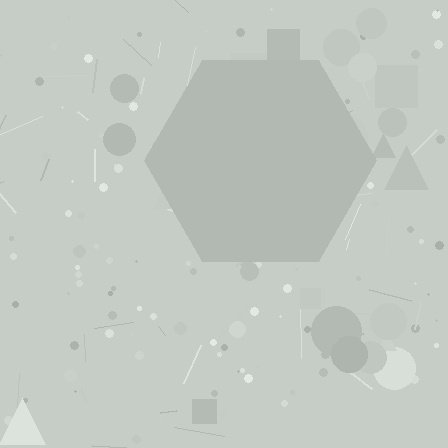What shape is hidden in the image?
A hexagon is hidden in the image.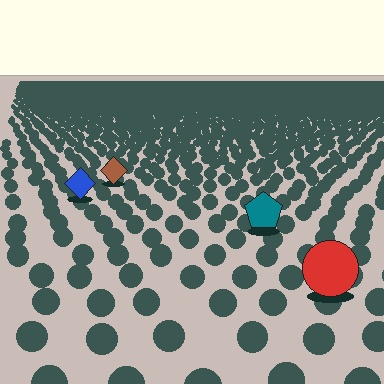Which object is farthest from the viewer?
The brown diamond is farthest from the viewer. It appears smaller and the ground texture around it is denser.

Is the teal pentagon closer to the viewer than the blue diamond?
Yes. The teal pentagon is closer — you can tell from the texture gradient: the ground texture is coarser near it.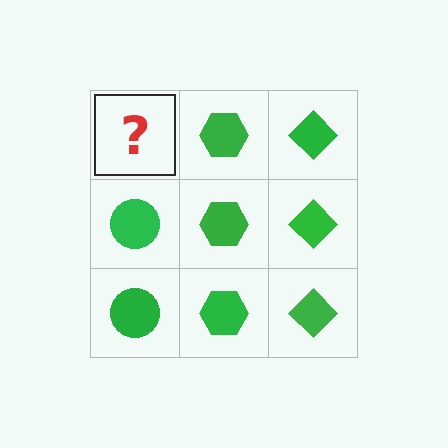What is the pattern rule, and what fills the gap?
The rule is that each column has a consistent shape. The gap should be filled with a green circle.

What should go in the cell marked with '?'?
The missing cell should contain a green circle.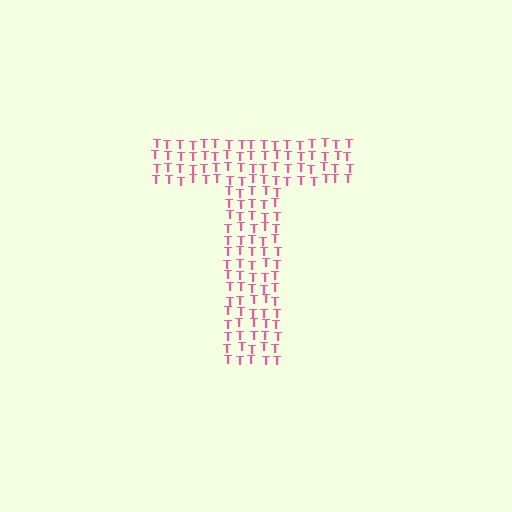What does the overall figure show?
The overall figure shows the letter T.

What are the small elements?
The small elements are letter T's.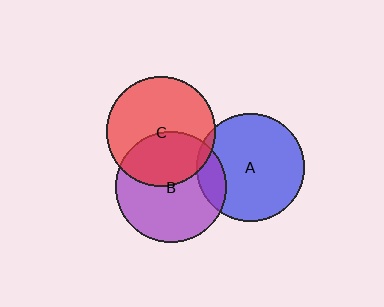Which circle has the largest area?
Circle B (purple).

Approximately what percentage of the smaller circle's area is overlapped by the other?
Approximately 5%.